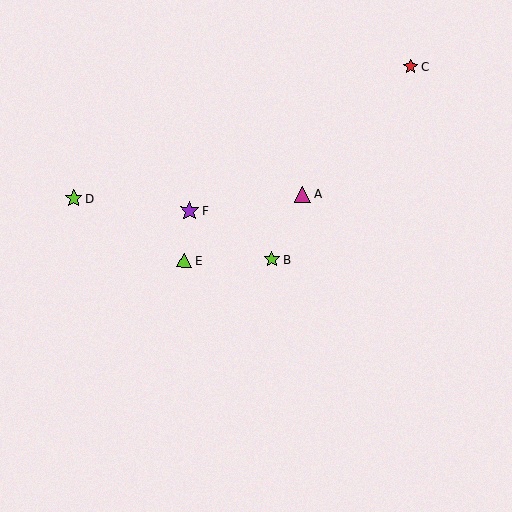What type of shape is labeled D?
Shape D is a lime star.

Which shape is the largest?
The purple star (labeled F) is the largest.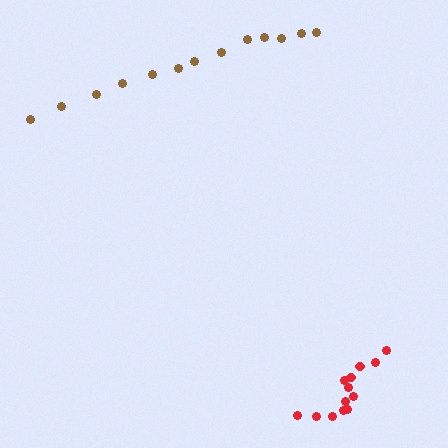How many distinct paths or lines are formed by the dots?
There are 2 distinct paths.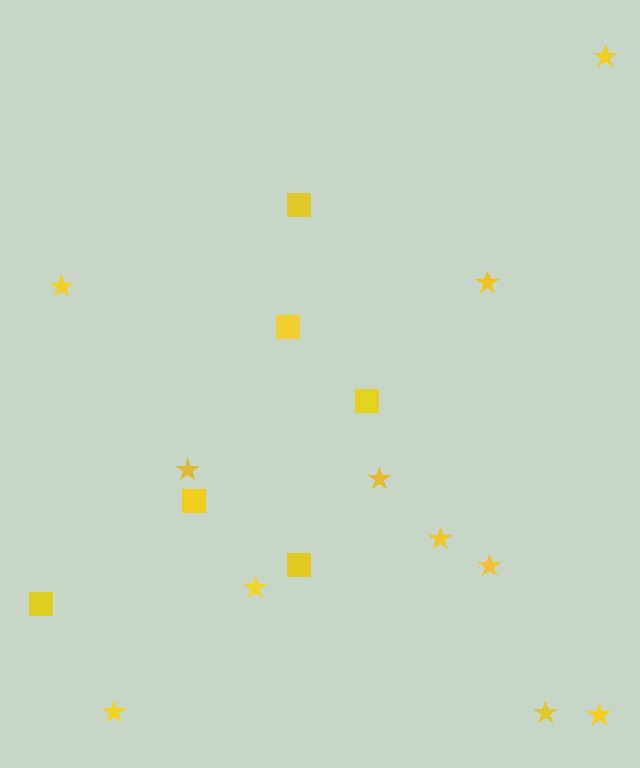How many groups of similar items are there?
There are 2 groups: one group of squares (6) and one group of stars (11).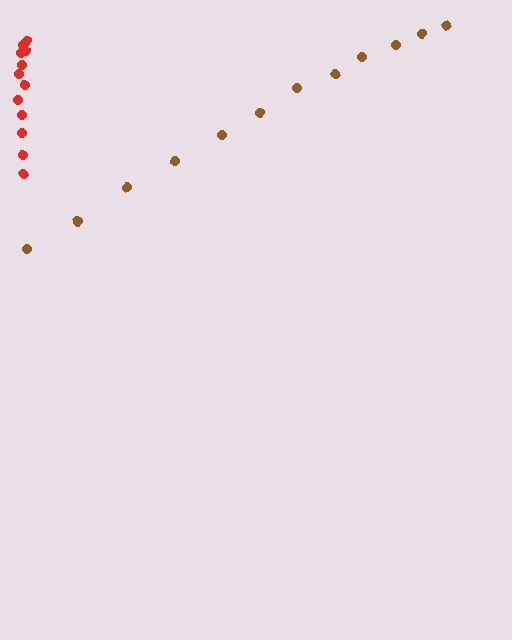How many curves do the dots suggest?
There are 2 distinct paths.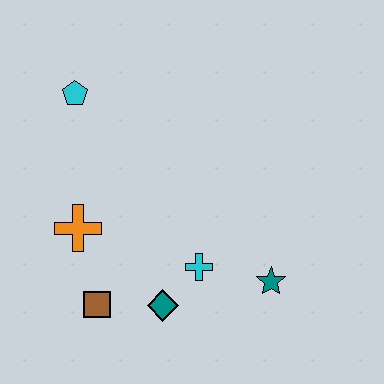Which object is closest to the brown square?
The teal diamond is closest to the brown square.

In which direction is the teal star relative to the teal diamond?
The teal star is to the right of the teal diamond.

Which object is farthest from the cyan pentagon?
The teal star is farthest from the cyan pentagon.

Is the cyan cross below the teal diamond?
No